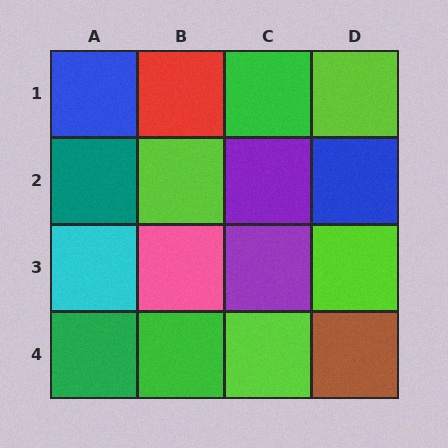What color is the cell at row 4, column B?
Green.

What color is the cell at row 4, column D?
Brown.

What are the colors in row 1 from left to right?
Blue, red, green, lime.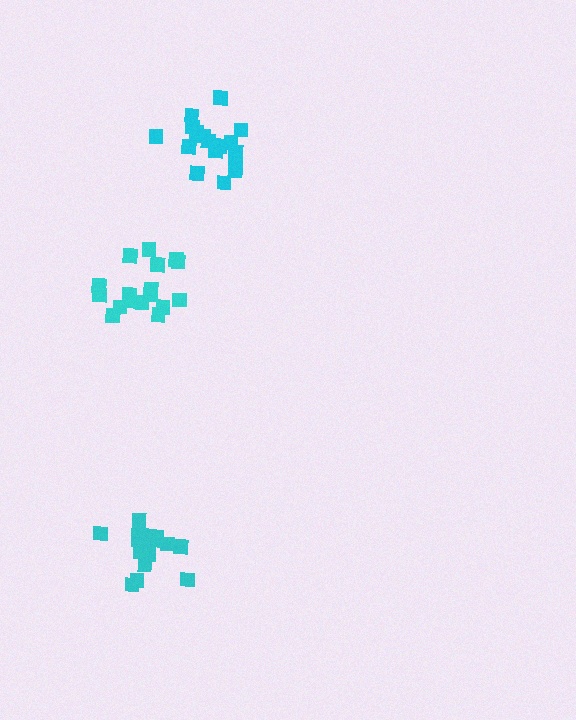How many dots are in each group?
Group 1: 17 dots, Group 2: 17 dots, Group 3: 16 dots (50 total).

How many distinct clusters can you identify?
There are 3 distinct clusters.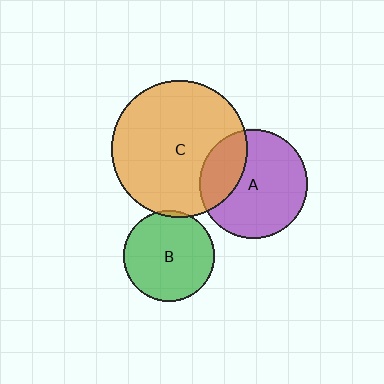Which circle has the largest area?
Circle C (orange).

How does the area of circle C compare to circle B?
Approximately 2.2 times.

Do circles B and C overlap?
Yes.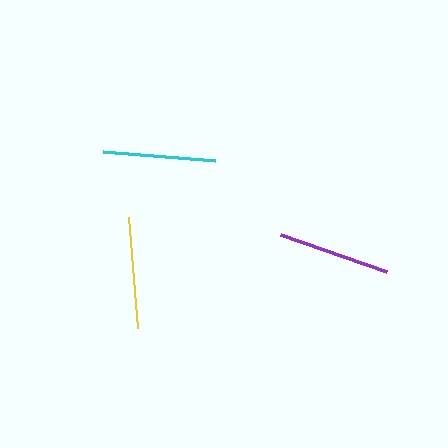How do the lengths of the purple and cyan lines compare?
The purple and cyan lines are approximately the same length.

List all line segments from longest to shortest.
From longest to shortest: purple, cyan, yellow.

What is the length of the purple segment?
The purple segment is approximately 113 pixels long.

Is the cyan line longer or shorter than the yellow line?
The cyan line is longer than the yellow line.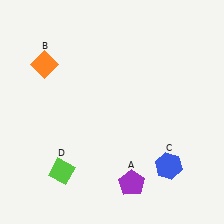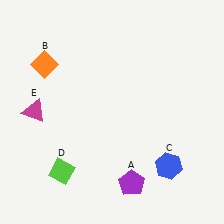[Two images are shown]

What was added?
A magenta triangle (E) was added in Image 2.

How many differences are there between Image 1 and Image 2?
There is 1 difference between the two images.